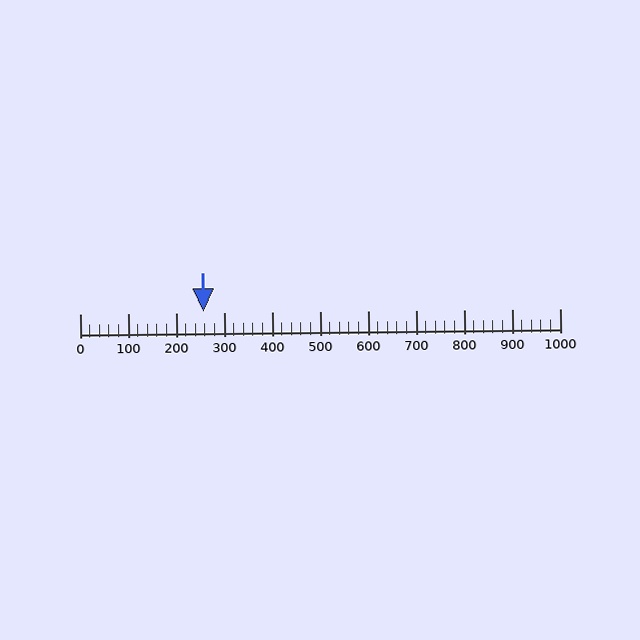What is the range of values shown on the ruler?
The ruler shows values from 0 to 1000.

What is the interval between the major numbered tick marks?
The major tick marks are spaced 100 units apart.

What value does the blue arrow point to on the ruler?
The blue arrow points to approximately 258.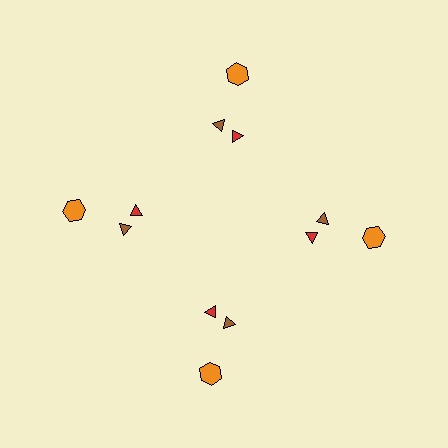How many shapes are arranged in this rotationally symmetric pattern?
There are 12 shapes, arranged in 4 groups of 3.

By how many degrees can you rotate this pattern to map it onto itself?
The pattern maps onto itself every 90 degrees of rotation.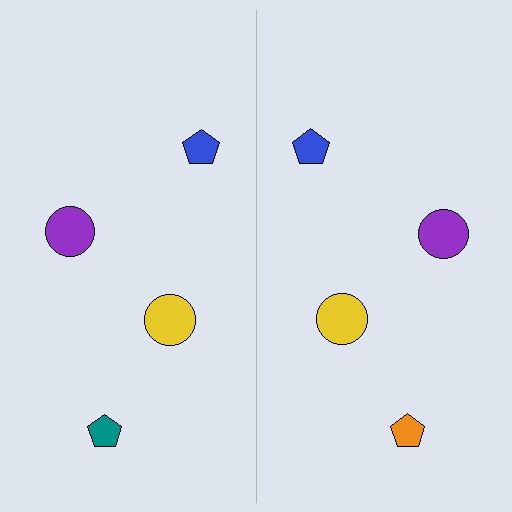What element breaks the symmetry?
The orange pentagon on the right side breaks the symmetry — its mirror counterpart is teal.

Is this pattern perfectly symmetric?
No, the pattern is not perfectly symmetric. The orange pentagon on the right side breaks the symmetry — its mirror counterpart is teal.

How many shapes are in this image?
There are 8 shapes in this image.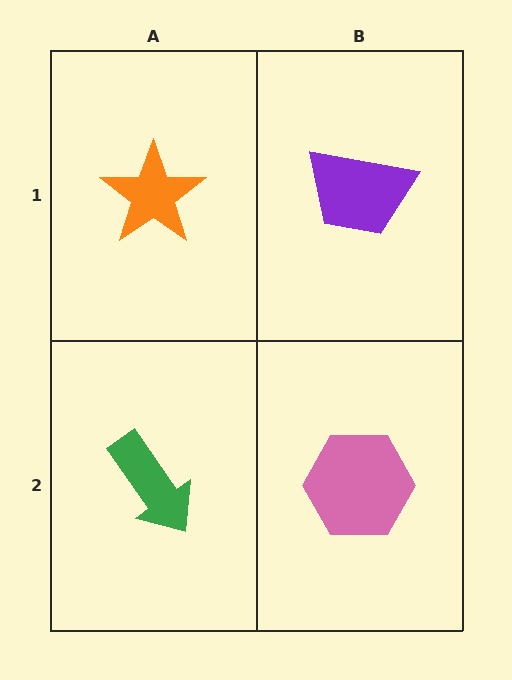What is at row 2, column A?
A green arrow.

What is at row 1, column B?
A purple trapezoid.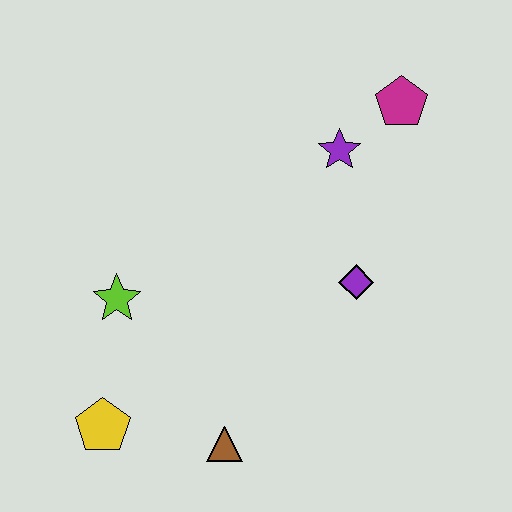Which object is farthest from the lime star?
The magenta pentagon is farthest from the lime star.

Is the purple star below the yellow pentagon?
No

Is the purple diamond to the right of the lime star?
Yes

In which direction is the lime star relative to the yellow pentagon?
The lime star is above the yellow pentagon.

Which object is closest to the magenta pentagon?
The purple star is closest to the magenta pentagon.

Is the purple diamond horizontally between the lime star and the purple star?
No